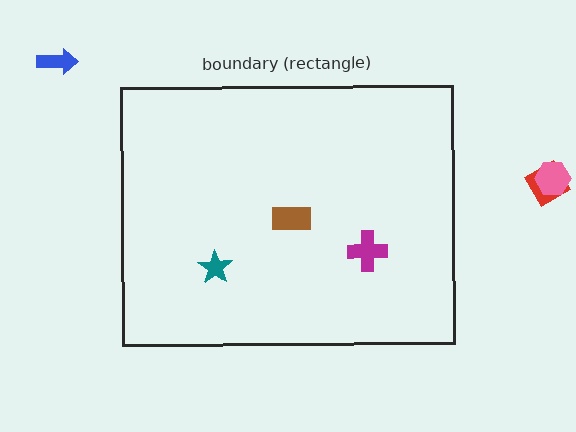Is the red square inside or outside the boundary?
Outside.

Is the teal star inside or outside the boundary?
Inside.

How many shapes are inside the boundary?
3 inside, 3 outside.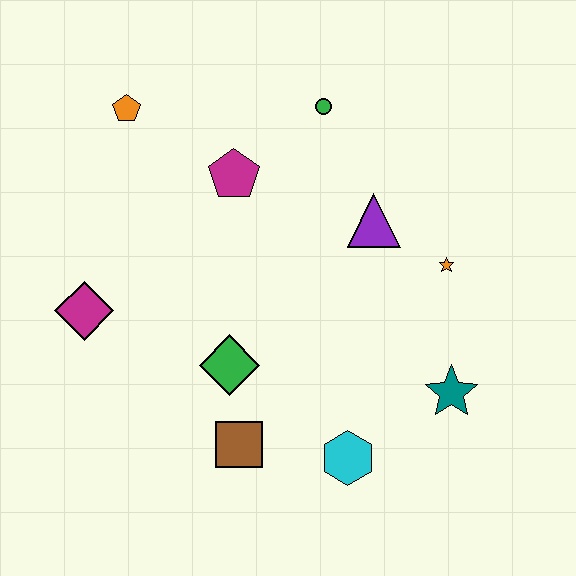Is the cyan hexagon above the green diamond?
No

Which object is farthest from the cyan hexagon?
The orange pentagon is farthest from the cyan hexagon.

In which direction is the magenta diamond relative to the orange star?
The magenta diamond is to the left of the orange star.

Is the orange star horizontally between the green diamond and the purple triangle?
No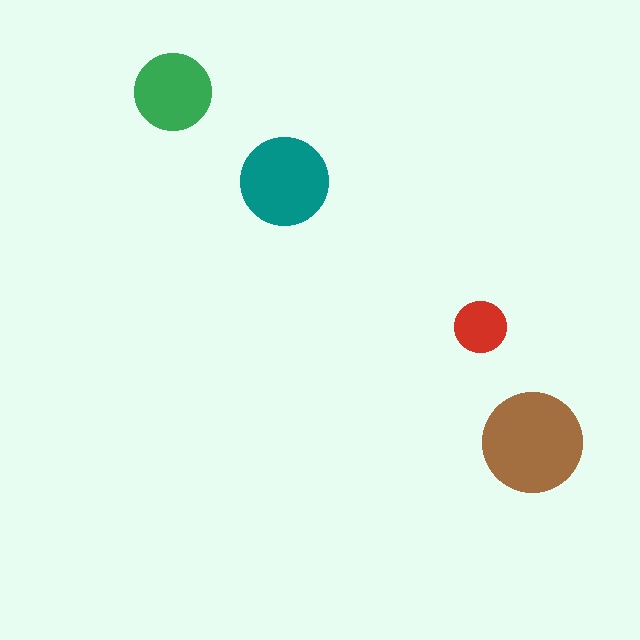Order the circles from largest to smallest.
the brown one, the teal one, the green one, the red one.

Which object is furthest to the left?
The green circle is leftmost.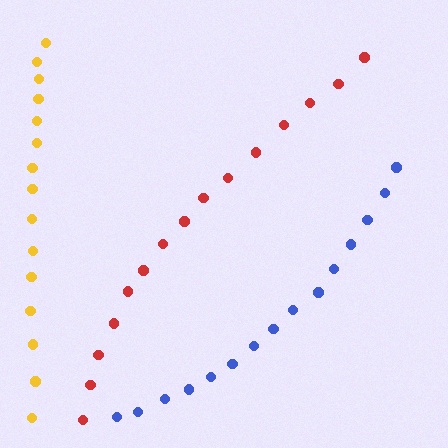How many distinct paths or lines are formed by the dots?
There are 3 distinct paths.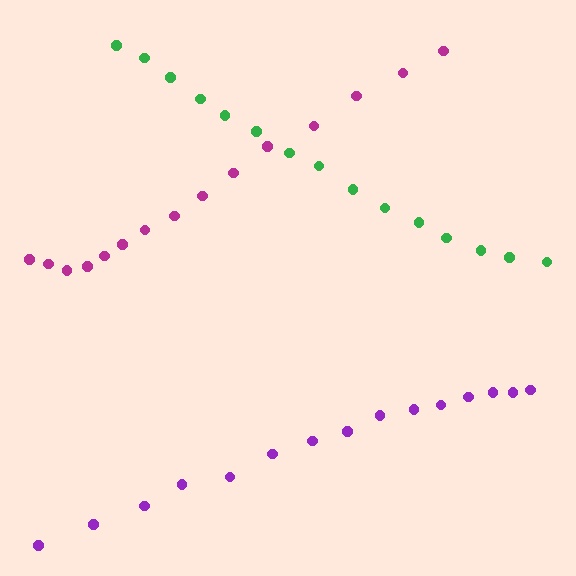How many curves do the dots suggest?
There are 3 distinct paths.